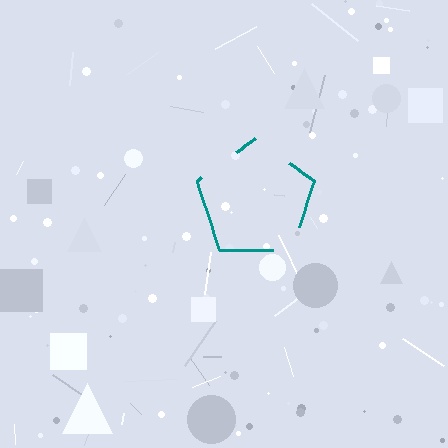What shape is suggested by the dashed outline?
The dashed outline suggests a pentagon.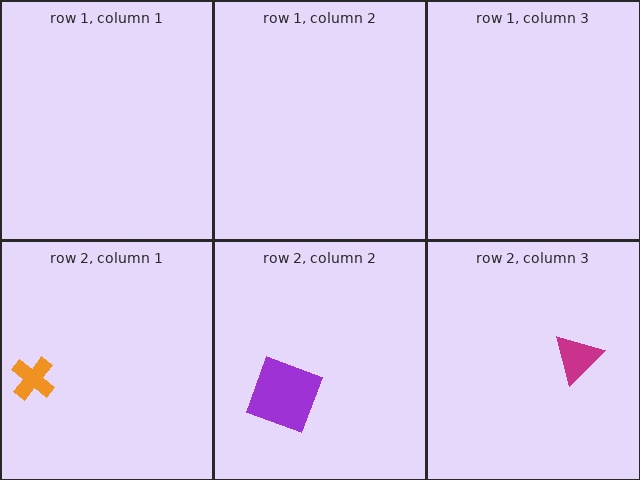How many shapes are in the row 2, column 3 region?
1.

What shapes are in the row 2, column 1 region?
The orange cross.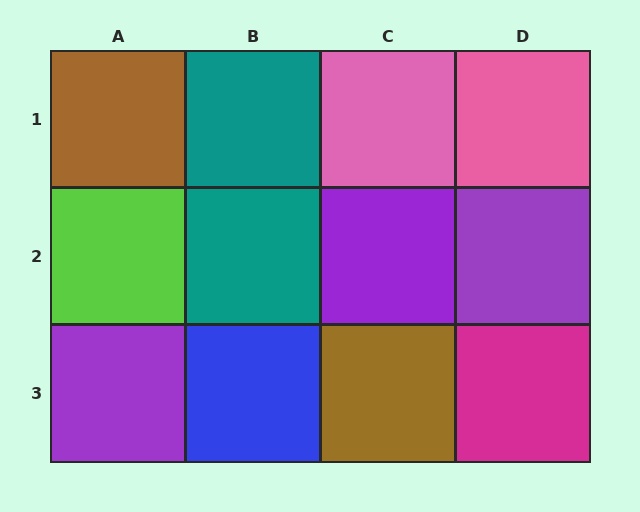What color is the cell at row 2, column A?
Lime.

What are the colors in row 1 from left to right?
Brown, teal, pink, pink.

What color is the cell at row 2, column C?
Purple.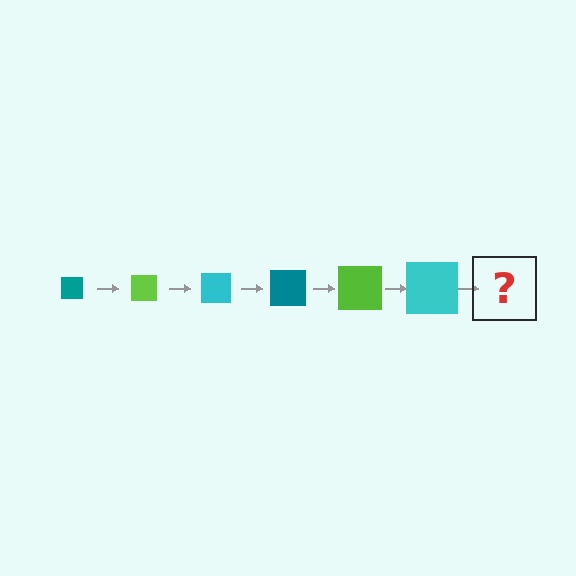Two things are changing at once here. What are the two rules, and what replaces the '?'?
The two rules are that the square grows larger each step and the color cycles through teal, lime, and cyan. The '?' should be a teal square, larger than the previous one.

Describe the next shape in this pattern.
It should be a teal square, larger than the previous one.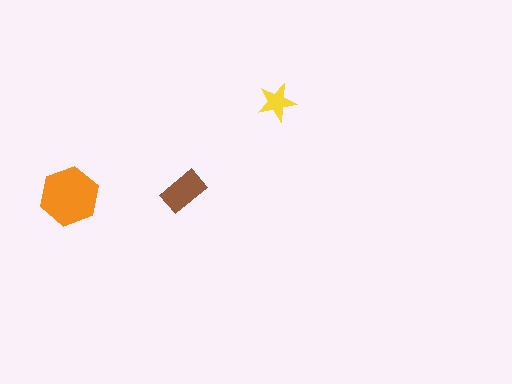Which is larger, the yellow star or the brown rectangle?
The brown rectangle.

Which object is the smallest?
The yellow star.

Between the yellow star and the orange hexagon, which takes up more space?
The orange hexagon.